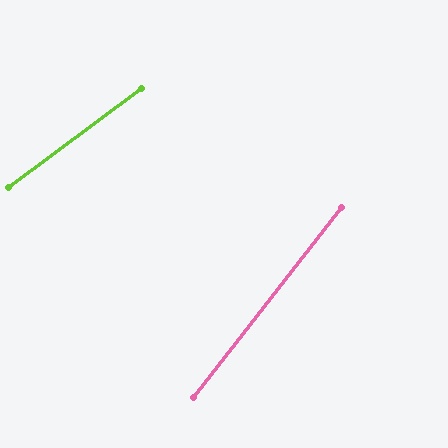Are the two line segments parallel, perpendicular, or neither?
Neither parallel nor perpendicular — they differ by about 15°.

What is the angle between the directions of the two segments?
Approximately 15 degrees.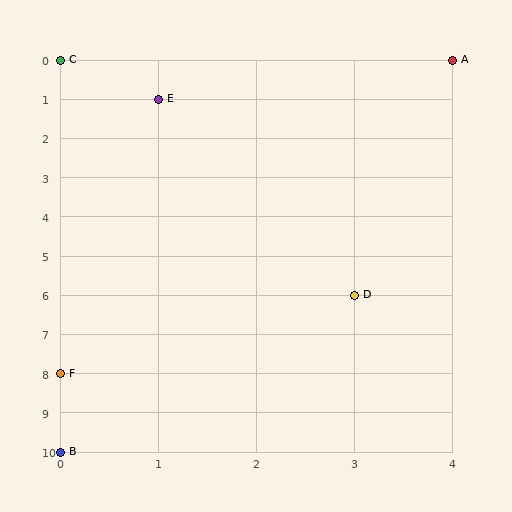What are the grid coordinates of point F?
Point F is at grid coordinates (0, 8).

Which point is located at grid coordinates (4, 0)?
Point A is at (4, 0).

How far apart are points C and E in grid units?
Points C and E are 1 column and 1 row apart (about 1.4 grid units diagonally).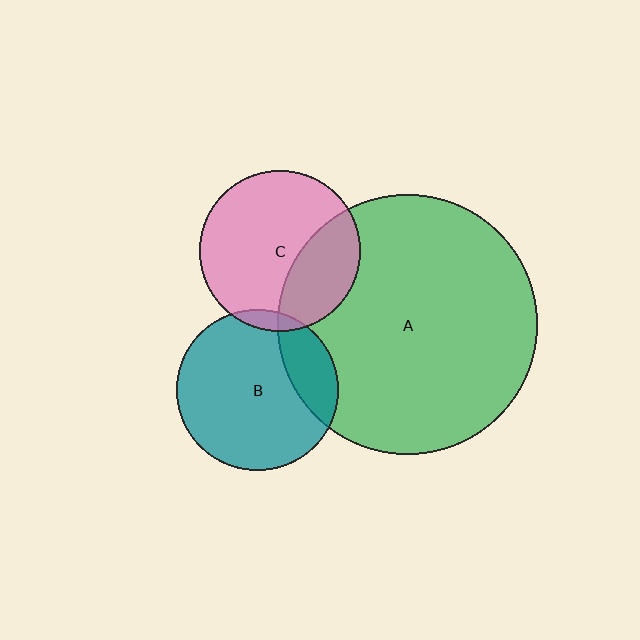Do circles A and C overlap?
Yes.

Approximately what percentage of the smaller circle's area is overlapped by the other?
Approximately 30%.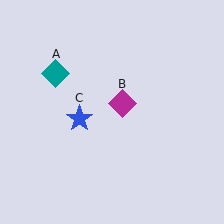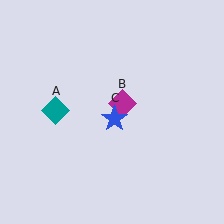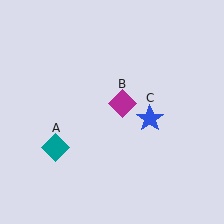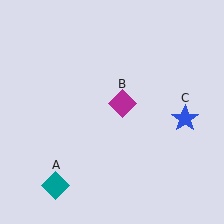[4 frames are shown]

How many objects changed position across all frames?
2 objects changed position: teal diamond (object A), blue star (object C).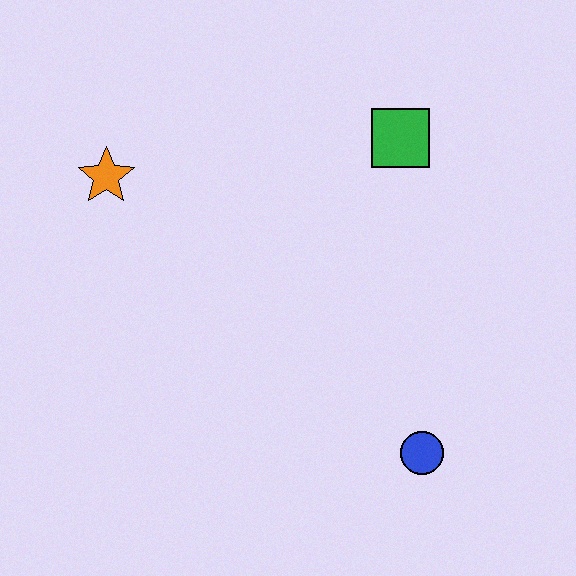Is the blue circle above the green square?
No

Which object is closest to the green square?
The orange star is closest to the green square.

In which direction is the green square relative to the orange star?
The green square is to the right of the orange star.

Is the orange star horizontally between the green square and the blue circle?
No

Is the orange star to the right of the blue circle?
No